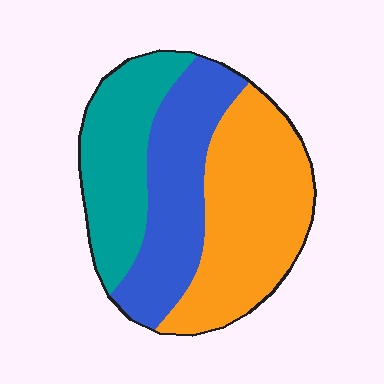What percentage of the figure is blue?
Blue takes up about one third (1/3) of the figure.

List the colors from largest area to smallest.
From largest to smallest: orange, blue, teal.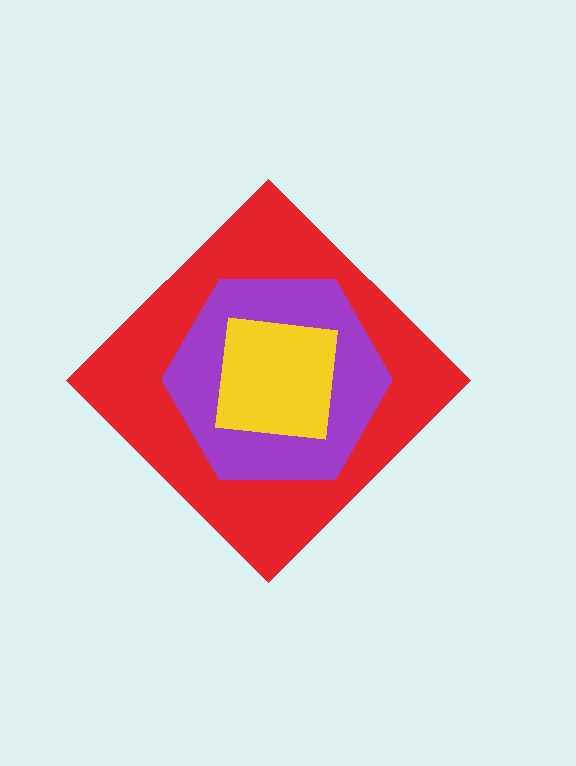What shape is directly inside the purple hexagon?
The yellow square.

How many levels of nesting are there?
3.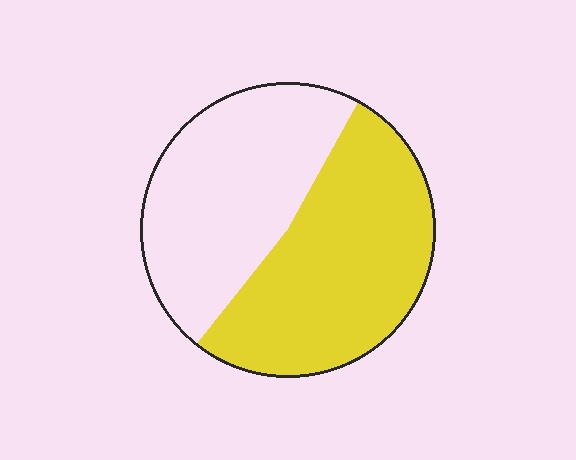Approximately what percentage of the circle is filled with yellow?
Approximately 55%.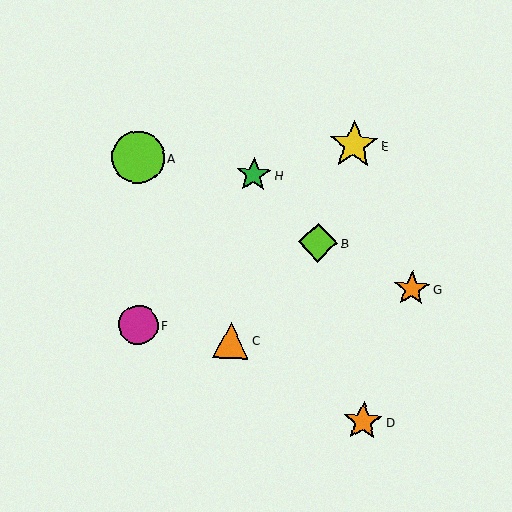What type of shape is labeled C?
Shape C is an orange triangle.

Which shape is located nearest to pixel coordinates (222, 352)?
The orange triangle (labeled C) at (231, 340) is nearest to that location.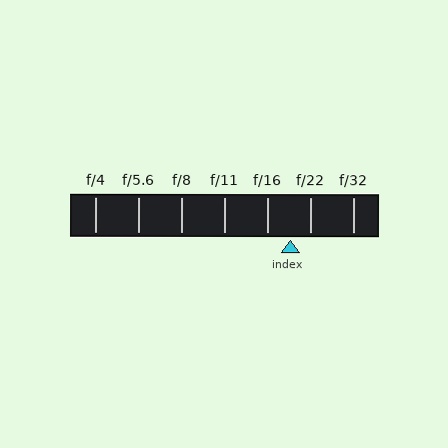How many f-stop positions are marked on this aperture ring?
There are 7 f-stop positions marked.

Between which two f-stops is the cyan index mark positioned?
The index mark is between f/16 and f/22.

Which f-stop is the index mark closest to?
The index mark is closest to f/22.